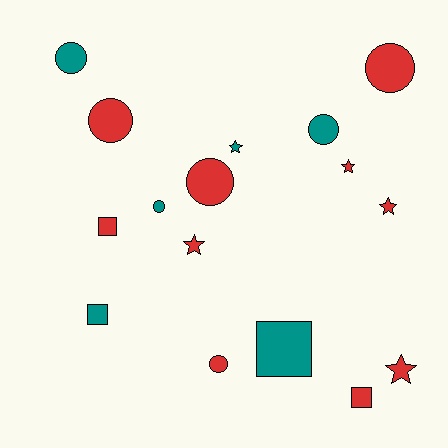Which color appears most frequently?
Red, with 10 objects.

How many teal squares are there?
There are 2 teal squares.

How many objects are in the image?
There are 16 objects.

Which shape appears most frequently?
Circle, with 7 objects.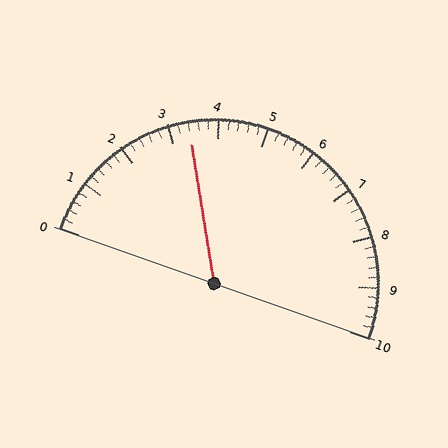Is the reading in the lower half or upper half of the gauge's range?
The reading is in the lower half of the range (0 to 10).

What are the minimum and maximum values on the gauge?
The gauge ranges from 0 to 10.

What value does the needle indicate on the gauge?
The needle indicates approximately 3.4.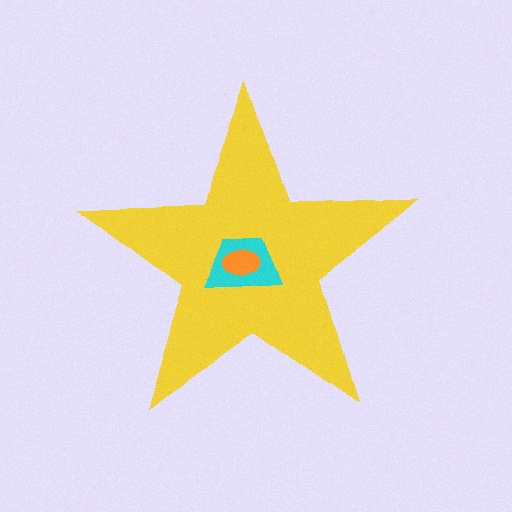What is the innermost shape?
The orange ellipse.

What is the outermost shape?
The yellow star.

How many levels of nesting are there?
3.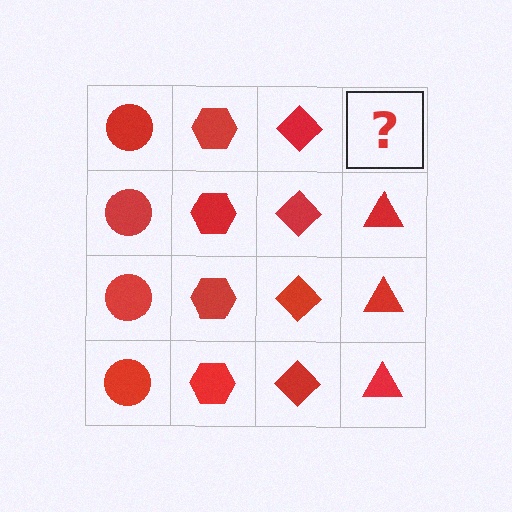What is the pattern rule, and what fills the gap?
The rule is that each column has a consistent shape. The gap should be filled with a red triangle.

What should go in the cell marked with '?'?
The missing cell should contain a red triangle.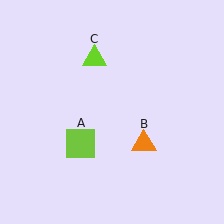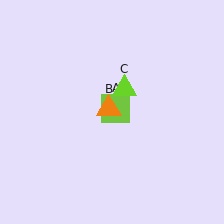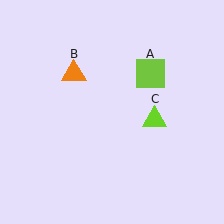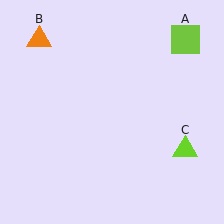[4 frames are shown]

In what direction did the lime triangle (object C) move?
The lime triangle (object C) moved down and to the right.